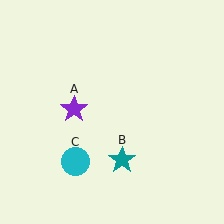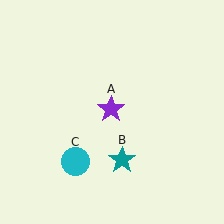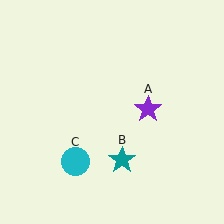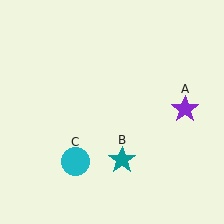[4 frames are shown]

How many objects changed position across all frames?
1 object changed position: purple star (object A).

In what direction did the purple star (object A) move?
The purple star (object A) moved right.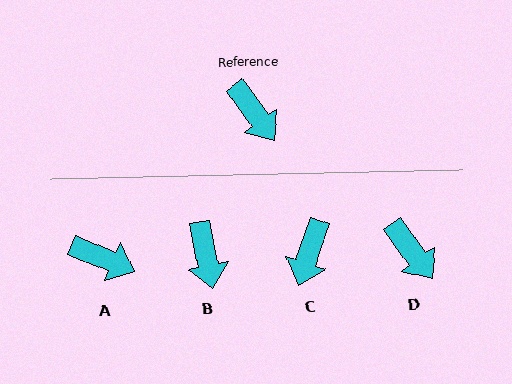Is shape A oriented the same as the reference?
No, it is off by about 31 degrees.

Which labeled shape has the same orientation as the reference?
D.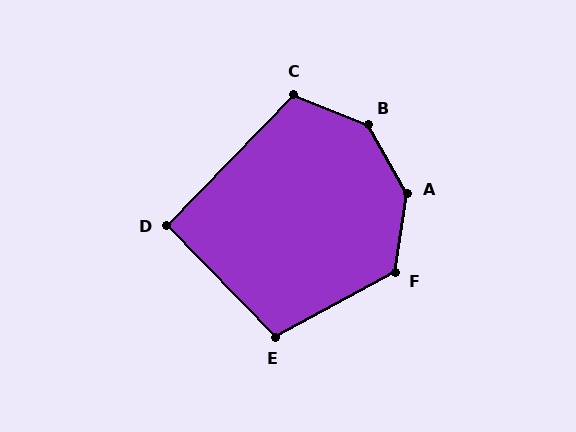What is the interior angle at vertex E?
Approximately 106 degrees (obtuse).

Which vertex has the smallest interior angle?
D, at approximately 92 degrees.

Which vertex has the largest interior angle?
A, at approximately 142 degrees.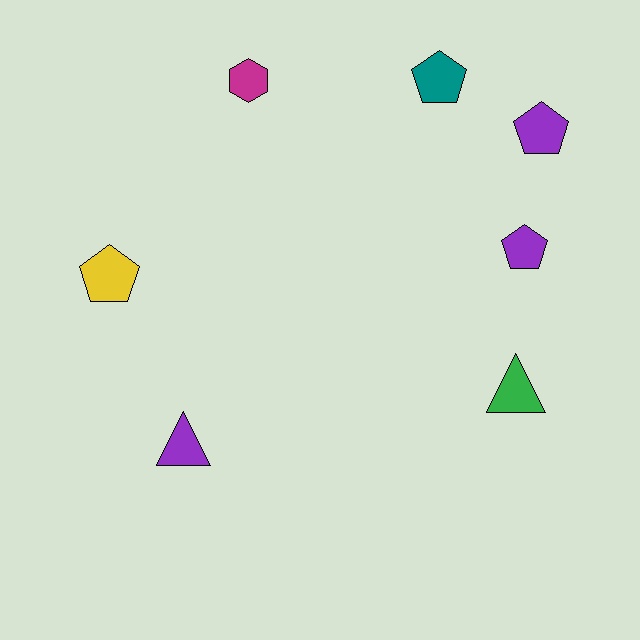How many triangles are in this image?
There are 2 triangles.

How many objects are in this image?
There are 7 objects.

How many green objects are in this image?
There is 1 green object.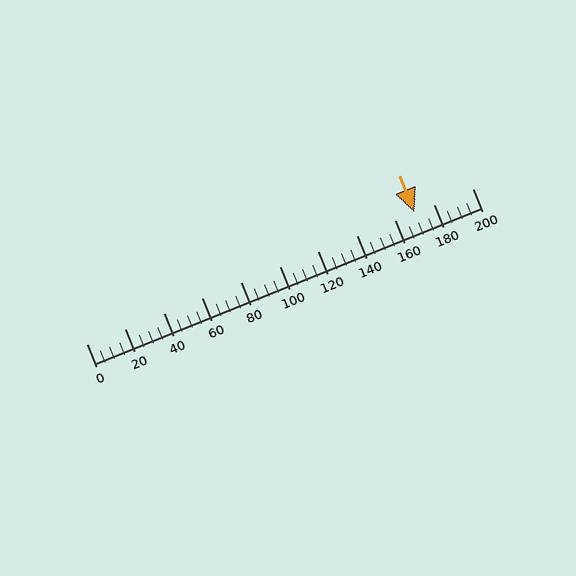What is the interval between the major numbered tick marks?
The major tick marks are spaced 20 units apart.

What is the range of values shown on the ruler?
The ruler shows values from 0 to 200.